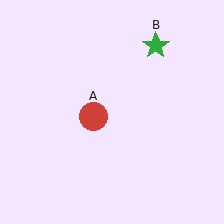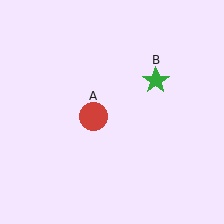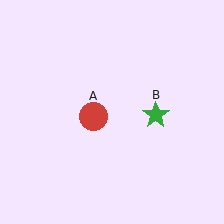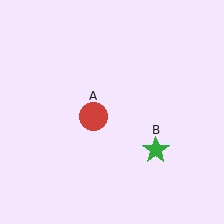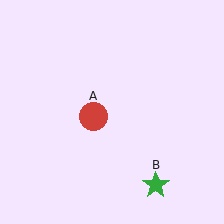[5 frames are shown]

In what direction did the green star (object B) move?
The green star (object B) moved down.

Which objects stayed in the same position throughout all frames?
Red circle (object A) remained stationary.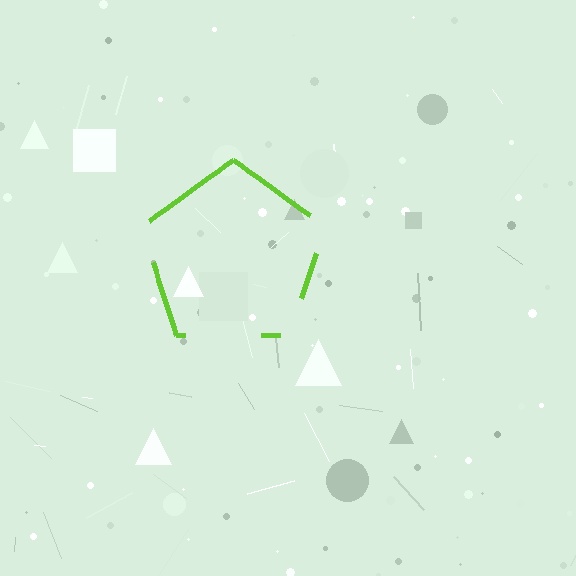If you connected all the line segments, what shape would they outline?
They would outline a pentagon.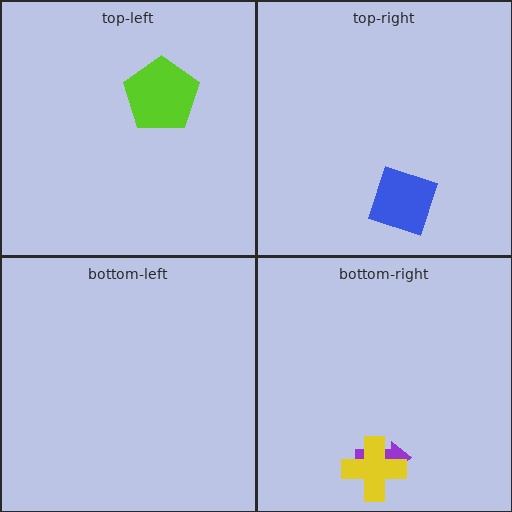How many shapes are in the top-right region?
1.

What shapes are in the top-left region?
The lime pentagon.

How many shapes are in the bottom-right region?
2.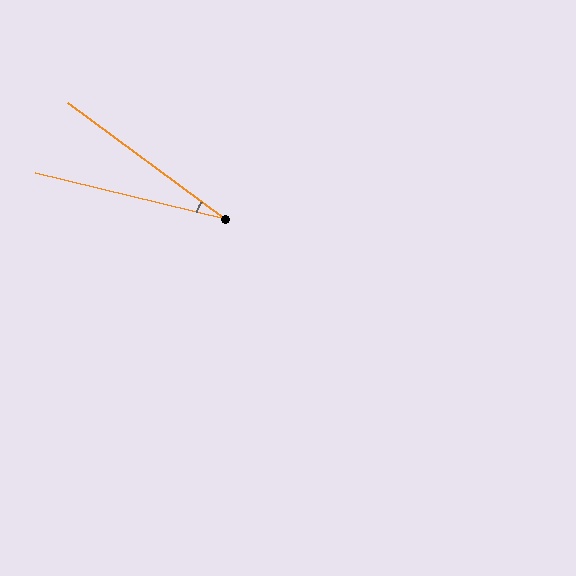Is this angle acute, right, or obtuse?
It is acute.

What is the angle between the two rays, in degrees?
Approximately 23 degrees.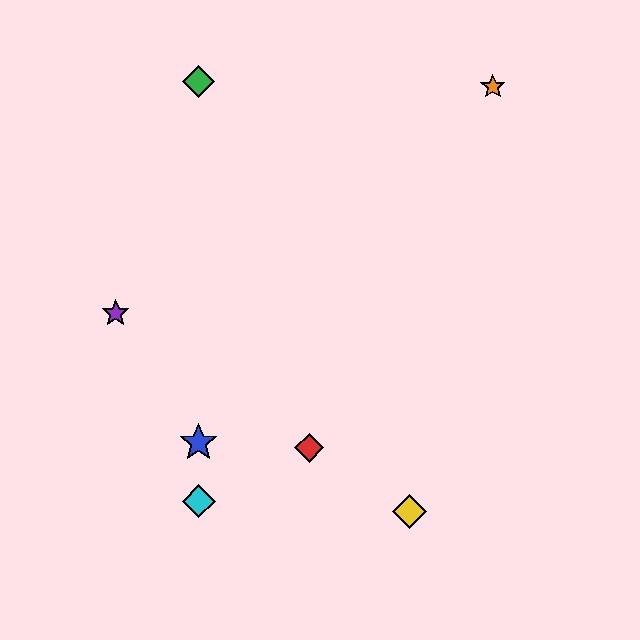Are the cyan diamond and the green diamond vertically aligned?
Yes, both are at x≈199.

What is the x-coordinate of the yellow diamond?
The yellow diamond is at x≈410.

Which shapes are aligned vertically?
The blue star, the green diamond, the cyan diamond are aligned vertically.